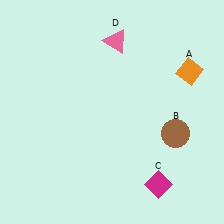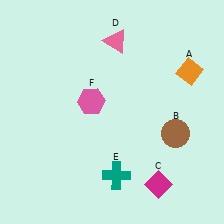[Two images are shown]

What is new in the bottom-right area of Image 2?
A teal cross (E) was added in the bottom-right area of Image 2.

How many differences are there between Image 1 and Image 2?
There are 2 differences between the two images.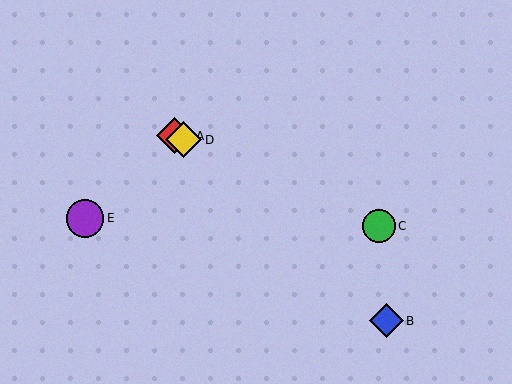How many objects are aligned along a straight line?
3 objects (A, C, D) are aligned along a straight line.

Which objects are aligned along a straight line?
Objects A, C, D are aligned along a straight line.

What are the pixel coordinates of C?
Object C is at (379, 226).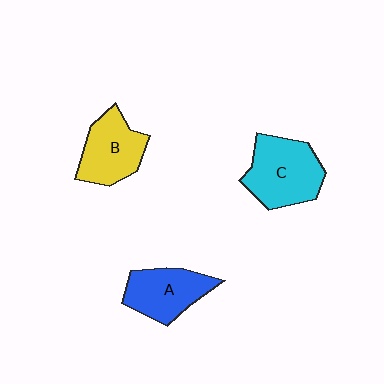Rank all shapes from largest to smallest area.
From largest to smallest: C (cyan), B (yellow), A (blue).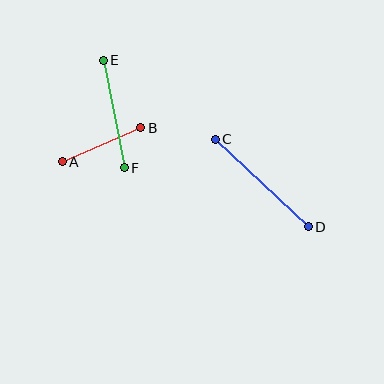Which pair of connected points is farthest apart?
Points C and D are farthest apart.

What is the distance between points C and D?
The distance is approximately 127 pixels.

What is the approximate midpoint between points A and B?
The midpoint is at approximately (102, 145) pixels.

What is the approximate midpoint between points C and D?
The midpoint is at approximately (262, 183) pixels.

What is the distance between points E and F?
The distance is approximately 110 pixels.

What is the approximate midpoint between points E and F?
The midpoint is at approximately (114, 114) pixels.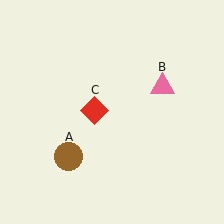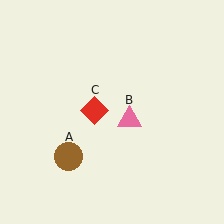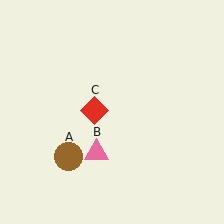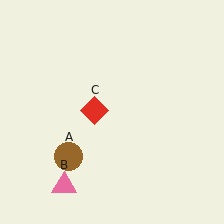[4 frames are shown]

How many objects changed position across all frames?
1 object changed position: pink triangle (object B).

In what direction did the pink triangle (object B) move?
The pink triangle (object B) moved down and to the left.